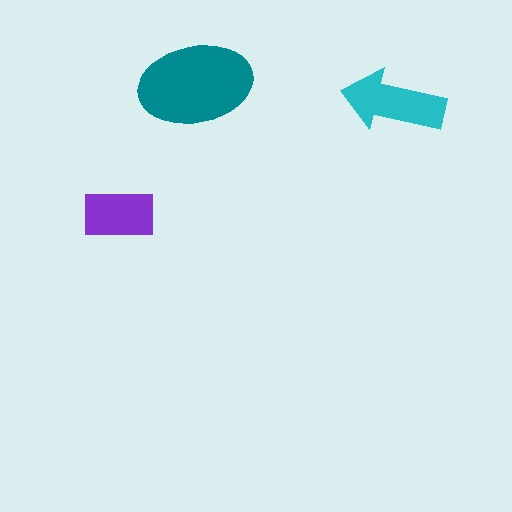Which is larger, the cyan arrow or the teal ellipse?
The teal ellipse.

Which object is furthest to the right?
The cyan arrow is rightmost.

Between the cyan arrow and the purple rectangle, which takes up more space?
The cyan arrow.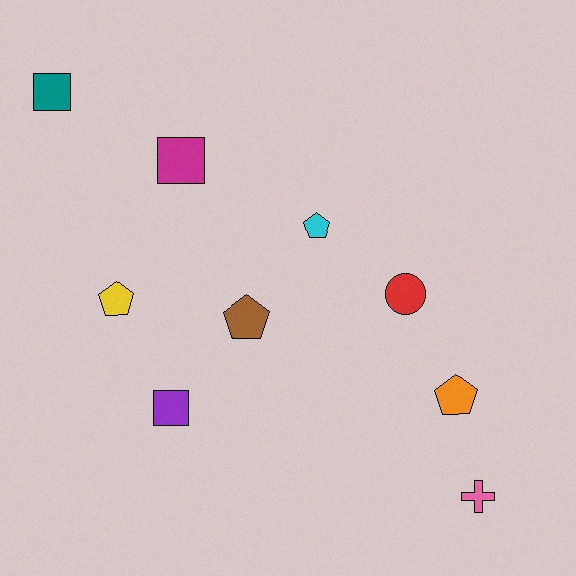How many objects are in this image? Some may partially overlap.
There are 9 objects.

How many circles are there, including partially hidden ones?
There is 1 circle.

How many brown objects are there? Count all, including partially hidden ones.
There is 1 brown object.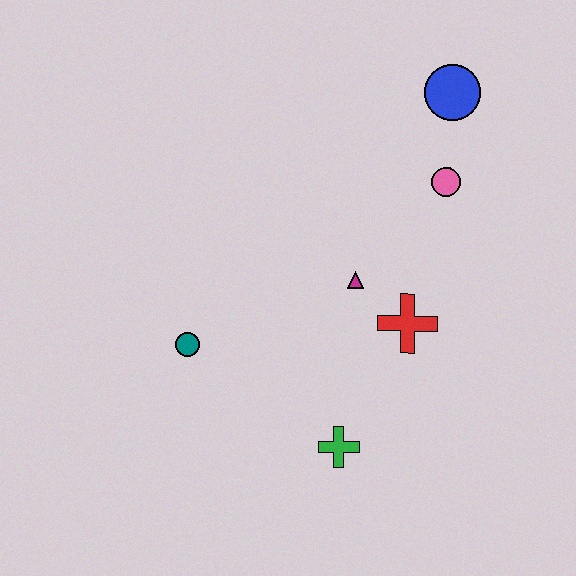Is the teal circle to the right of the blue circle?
No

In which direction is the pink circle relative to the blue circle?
The pink circle is below the blue circle.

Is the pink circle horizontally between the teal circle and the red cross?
No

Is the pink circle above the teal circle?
Yes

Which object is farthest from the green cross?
The blue circle is farthest from the green cross.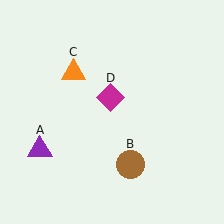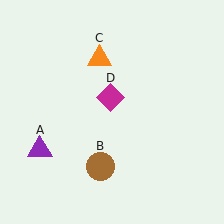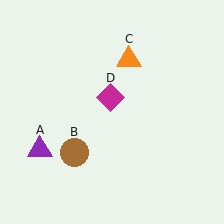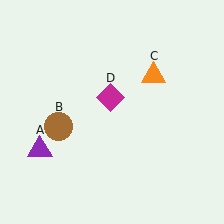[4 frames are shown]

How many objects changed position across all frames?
2 objects changed position: brown circle (object B), orange triangle (object C).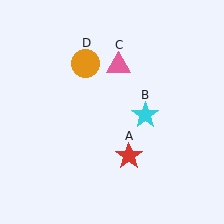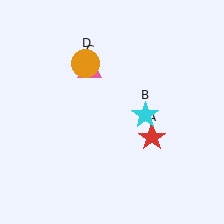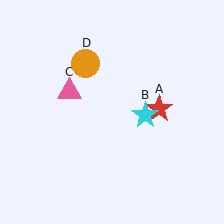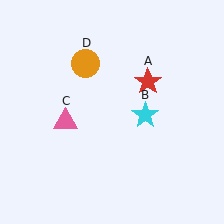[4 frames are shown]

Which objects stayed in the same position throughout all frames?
Cyan star (object B) and orange circle (object D) remained stationary.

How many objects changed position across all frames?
2 objects changed position: red star (object A), pink triangle (object C).